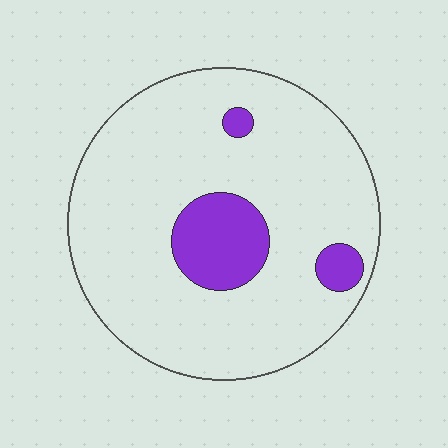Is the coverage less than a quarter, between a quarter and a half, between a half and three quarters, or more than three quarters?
Less than a quarter.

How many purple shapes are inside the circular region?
3.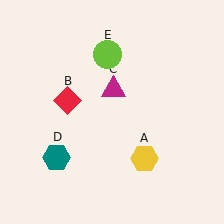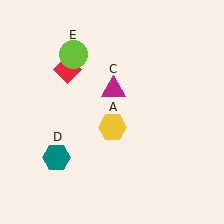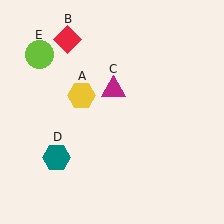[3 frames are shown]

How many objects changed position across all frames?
3 objects changed position: yellow hexagon (object A), red diamond (object B), lime circle (object E).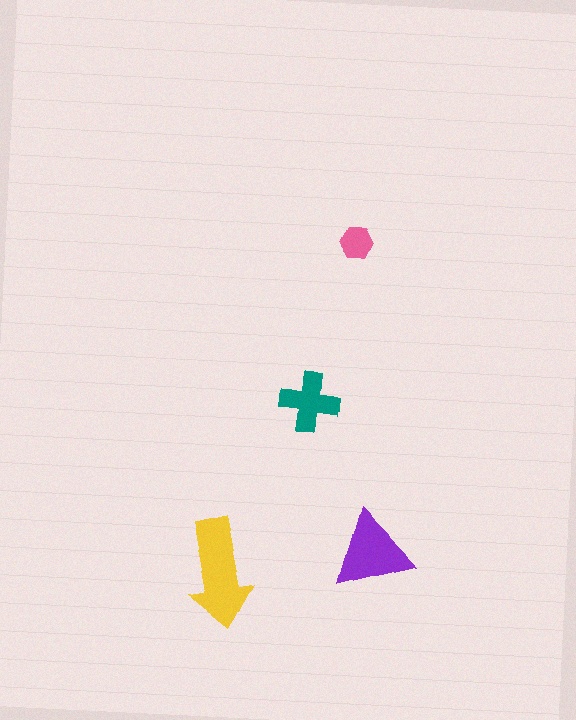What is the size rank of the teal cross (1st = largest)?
3rd.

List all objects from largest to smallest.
The yellow arrow, the purple triangle, the teal cross, the pink hexagon.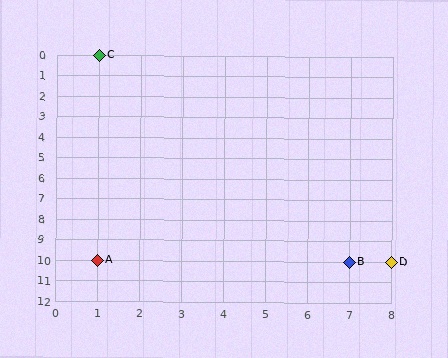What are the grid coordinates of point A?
Point A is at grid coordinates (1, 10).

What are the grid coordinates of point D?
Point D is at grid coordinates (8, 10).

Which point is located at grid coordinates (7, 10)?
Point B is at (7, 10).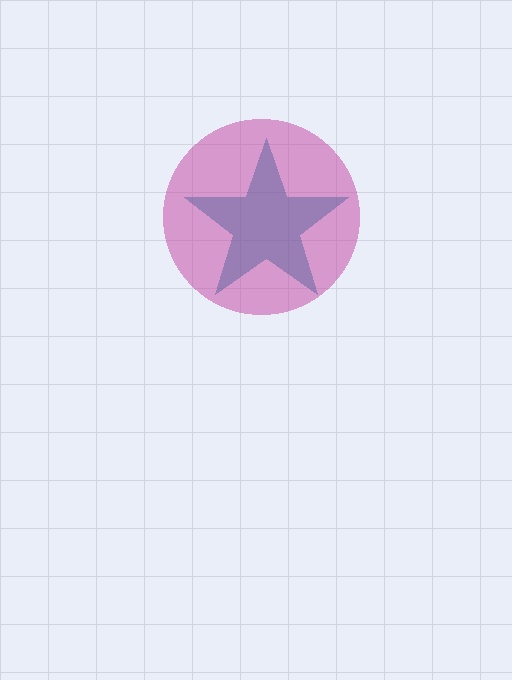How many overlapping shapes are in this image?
There are 2 overlapping shapes in the image.